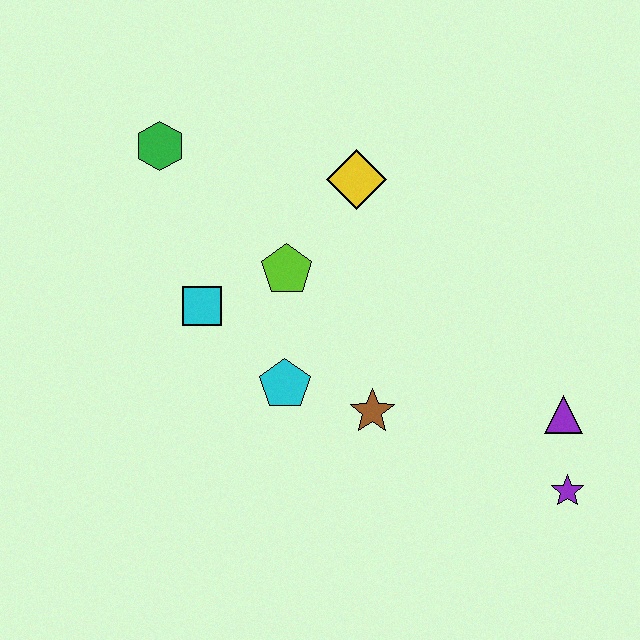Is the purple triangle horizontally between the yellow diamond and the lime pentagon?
No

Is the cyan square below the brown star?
No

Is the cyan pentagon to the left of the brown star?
Yes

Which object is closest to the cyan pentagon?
The brown star is closest to the cyan pentagon.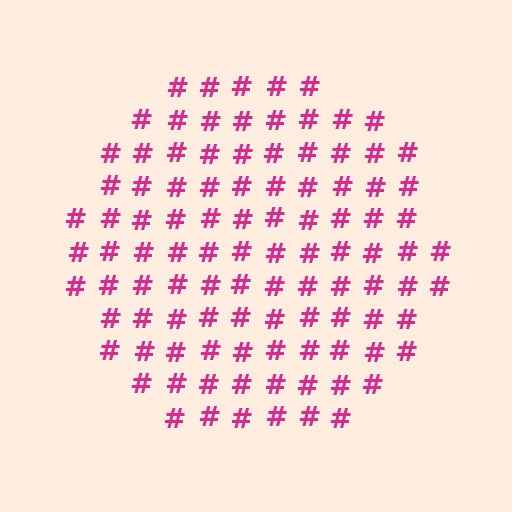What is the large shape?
The large shape is a circle.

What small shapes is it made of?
It is made of small hash symbols.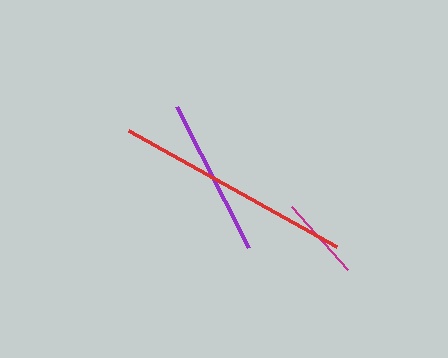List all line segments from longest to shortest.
From longest to shortest: red, purple, magenta.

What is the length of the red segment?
The red segment is approximately 238 pixels long.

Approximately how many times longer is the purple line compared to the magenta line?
The purple line is approximately 1.9 times the length of the magenta line.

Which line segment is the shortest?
The magenta line is the shortest at approximately 85 pixels.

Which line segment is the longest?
The red line is the longest at approximately 238 pixels.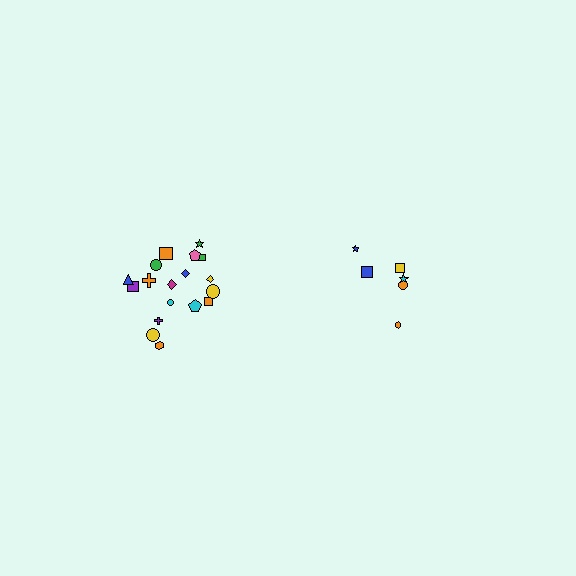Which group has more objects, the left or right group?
The left group.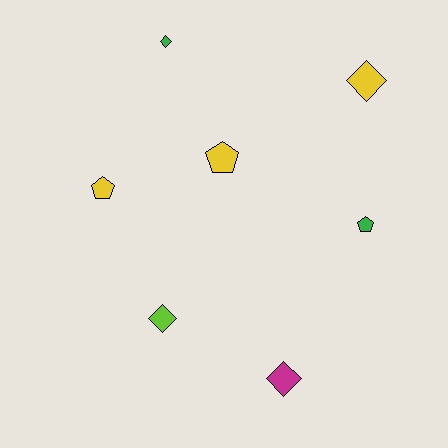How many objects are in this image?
There are 7 objects.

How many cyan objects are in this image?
There are no cyan objects.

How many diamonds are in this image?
There are 4 diamonds.